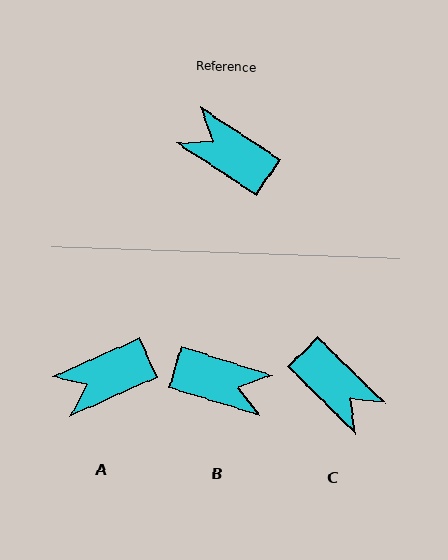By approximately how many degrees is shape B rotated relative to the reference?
Approximately 164 degrees clockwise.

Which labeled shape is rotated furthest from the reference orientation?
C, about 169 degrees away.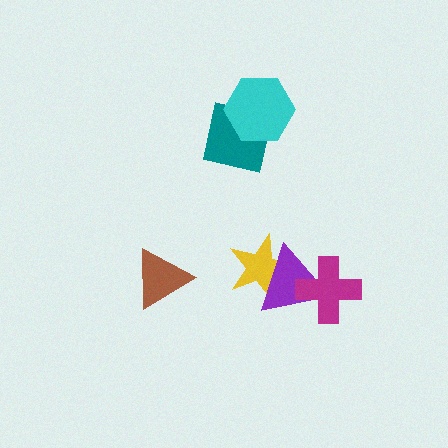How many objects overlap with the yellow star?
1 object overlaps with the yellow star.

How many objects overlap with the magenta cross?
1 object overlaps with the magenta cross.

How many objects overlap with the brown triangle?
0 objects overlap with the brown triangle.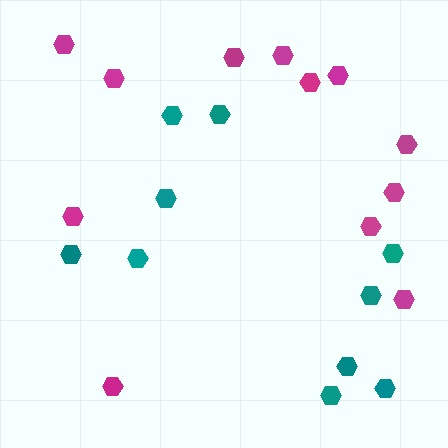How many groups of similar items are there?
There are 2 groups: one group of magenta hexagons (12) and one group of teal hexagons (10).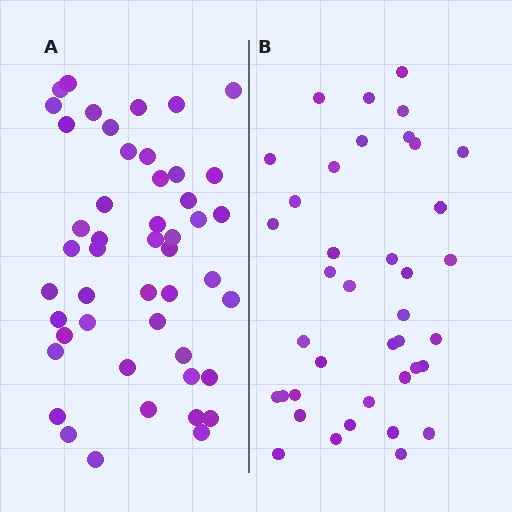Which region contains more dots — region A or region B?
Region A (the left region) has more dots.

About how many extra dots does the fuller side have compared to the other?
Region A has roughly 8 or so more dots than region B.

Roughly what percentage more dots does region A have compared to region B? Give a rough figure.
About 25% more.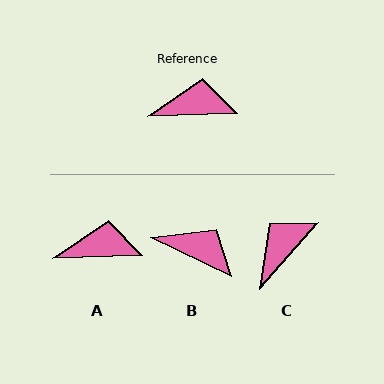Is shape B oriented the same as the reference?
No, it is off by about 27 degrees.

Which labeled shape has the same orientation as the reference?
A.